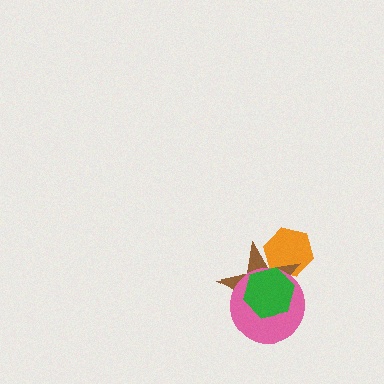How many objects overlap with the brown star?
3 objects overlap with the brown star.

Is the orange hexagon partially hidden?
Yes, it is partially covered by another shape.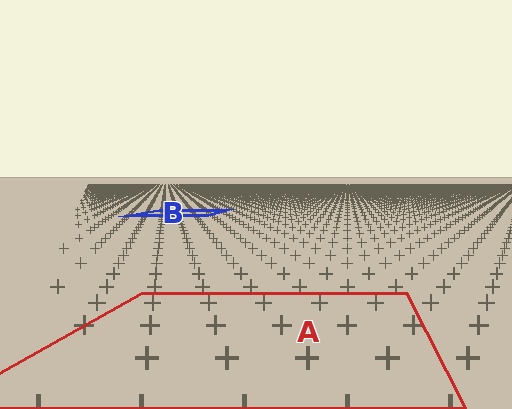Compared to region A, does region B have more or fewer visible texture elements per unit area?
Region B has more texture elements per unit area — they are packed more densely because it is farther away.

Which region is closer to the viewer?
Region A is closer. The texture elements there are larger and more spread out.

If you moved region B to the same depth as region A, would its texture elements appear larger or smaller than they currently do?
They would appear larger. At a closer depth, the same texture elements are projected at a bigger on-screen size.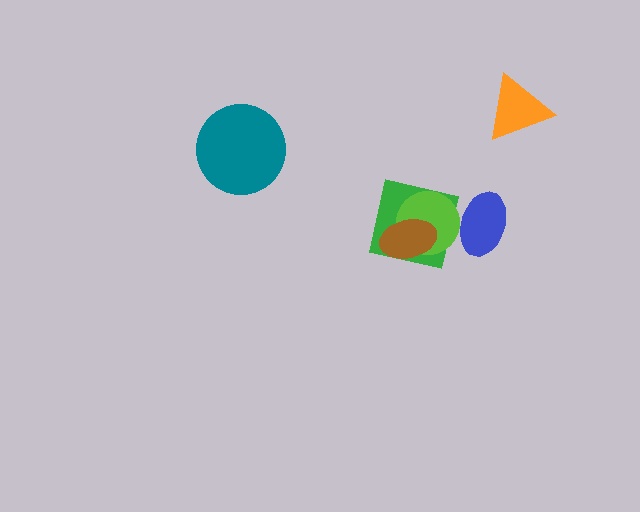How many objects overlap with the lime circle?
3 objects overlap with the lime circle.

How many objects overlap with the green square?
2 objects overlap with the green square.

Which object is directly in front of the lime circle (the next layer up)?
The blue ellipse is directly in front of the lime circle.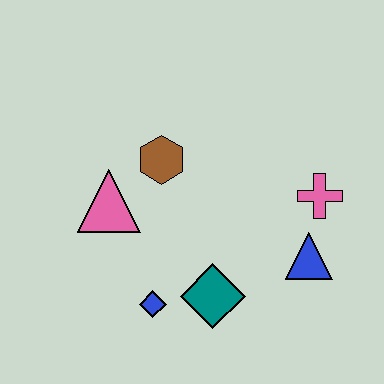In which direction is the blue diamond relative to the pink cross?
The blue diamond is to the left of the pink cross.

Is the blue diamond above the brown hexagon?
No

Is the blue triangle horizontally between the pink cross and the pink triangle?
Yes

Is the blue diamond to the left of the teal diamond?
Yes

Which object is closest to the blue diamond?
The teal diamond is closest to the blue diamond.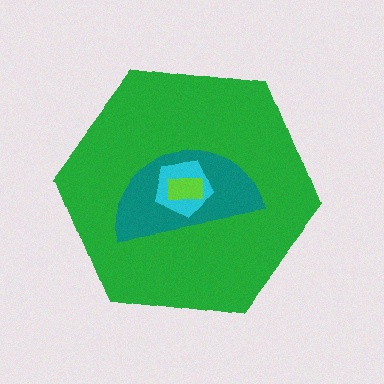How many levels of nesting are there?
4.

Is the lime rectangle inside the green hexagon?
Yes.